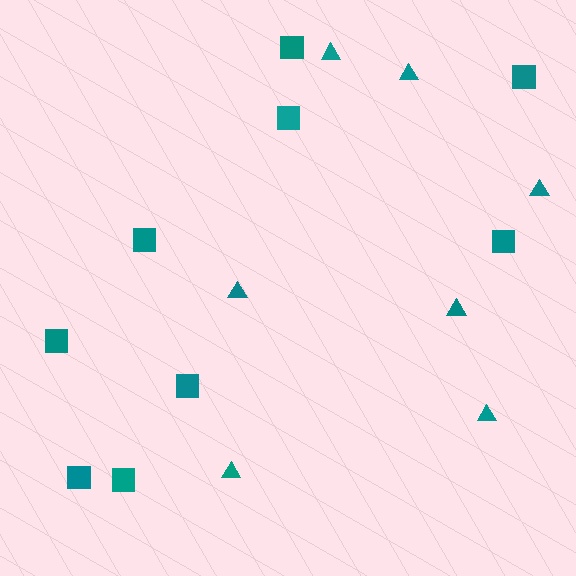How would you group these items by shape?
There are 2 groups: one group of squares (9) and one group of triangles (7).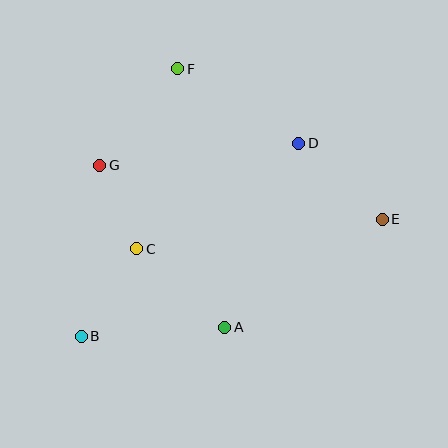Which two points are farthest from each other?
Points B and E are farthest from each other.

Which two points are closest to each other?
Points C and G are closest to each other.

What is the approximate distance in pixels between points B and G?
The distance between B and G is approximately 172 pixels.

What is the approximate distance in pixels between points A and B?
The distance between A and B is approximately 144 pixels.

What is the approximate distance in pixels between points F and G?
The distance between F and G is approximately 125 pixels.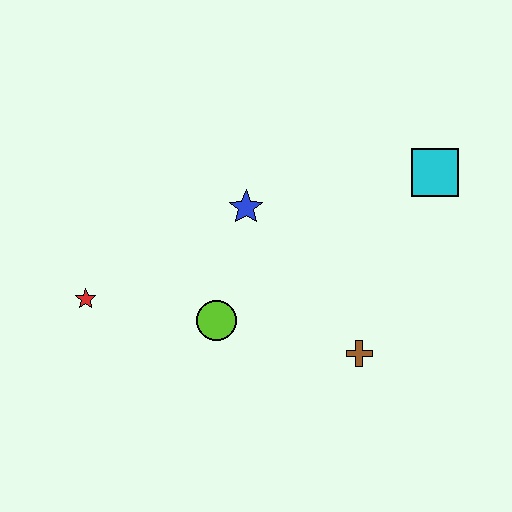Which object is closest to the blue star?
The lime circle is closest to the blue star.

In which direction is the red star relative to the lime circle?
The red star is to the left of the lime circle.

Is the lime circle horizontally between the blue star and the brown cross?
No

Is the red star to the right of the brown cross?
No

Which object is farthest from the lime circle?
The cyan square is farthest from the lime circle.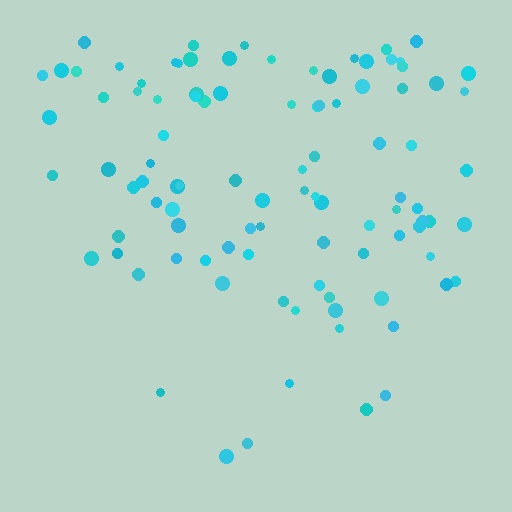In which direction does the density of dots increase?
From bottom to top, with the top side densest.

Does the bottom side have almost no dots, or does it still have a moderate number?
Still a moderate number, just noticeably fewer than the top.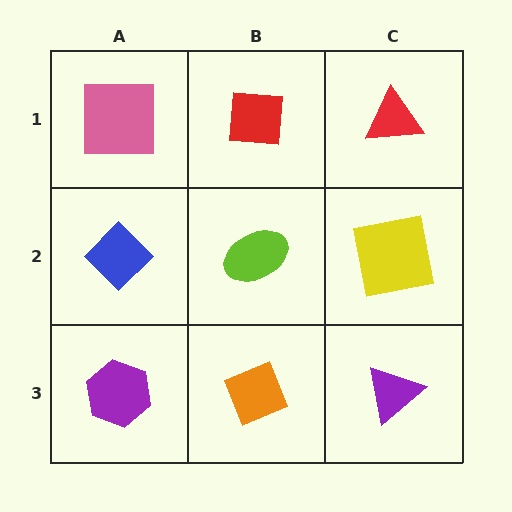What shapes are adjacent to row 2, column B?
A red square (row 1, column B), an orange diamond (row 3, column B), a blue diamond (row 2, column A), a yellow square (row 2, column C).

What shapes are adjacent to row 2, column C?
A red triangle (row 1, column C), a purple triangle (row 3, column C), a lime ellipse (row 2, column B).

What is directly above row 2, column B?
A red square.